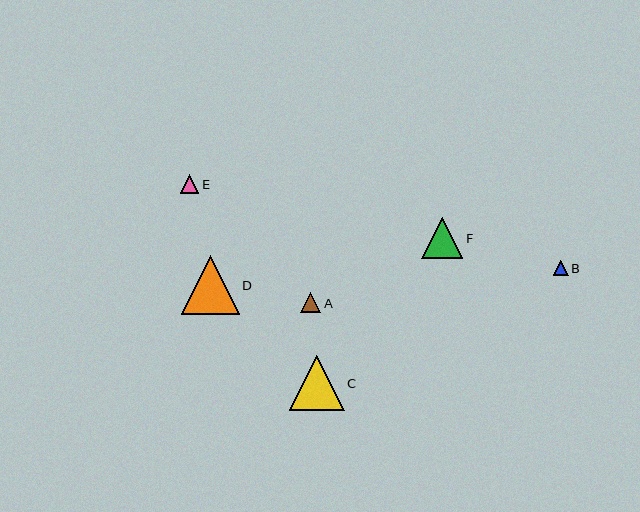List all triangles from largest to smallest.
From largest to smallest: D, C, F, A, E, B.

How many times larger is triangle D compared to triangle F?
Triangle D is approximately 1.4 times the size of triangle F.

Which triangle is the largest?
Triangle D is the largest with a size of approximately 58 pixels.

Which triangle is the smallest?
Triangle B is the smallest with a size of approximately 15 pixels.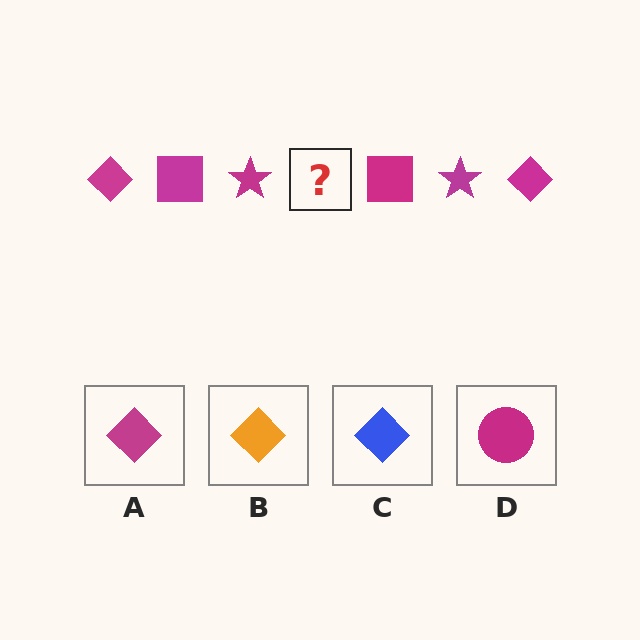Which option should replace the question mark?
Option A.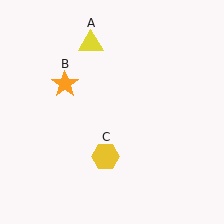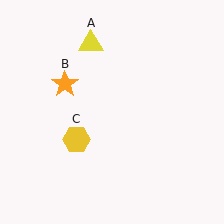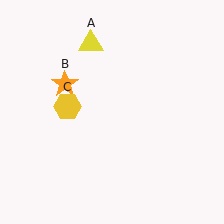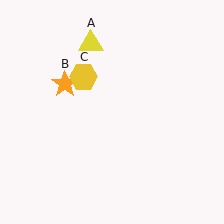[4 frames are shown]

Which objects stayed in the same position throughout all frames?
Yellow triangle (object A) and orange star (object B) remained stationary.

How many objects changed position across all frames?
1 object changed position: yellow hexagon (object C).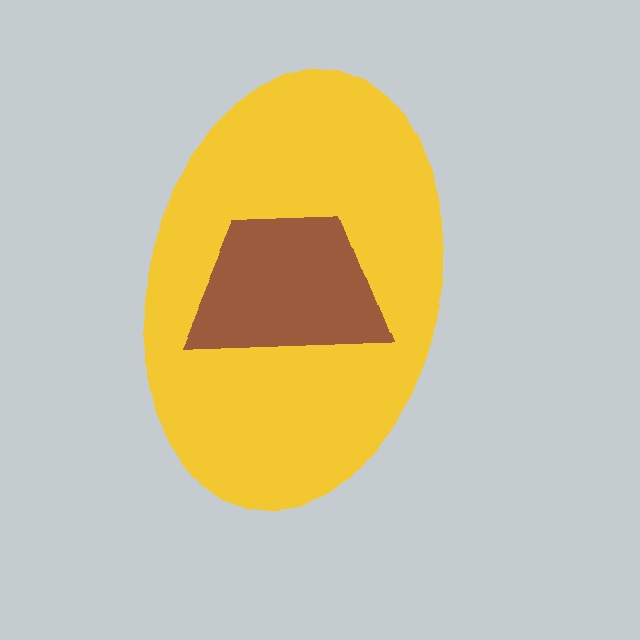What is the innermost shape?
The brown trapezoid.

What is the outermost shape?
The yellow ellipse.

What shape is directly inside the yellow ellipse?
The brown trapezoid.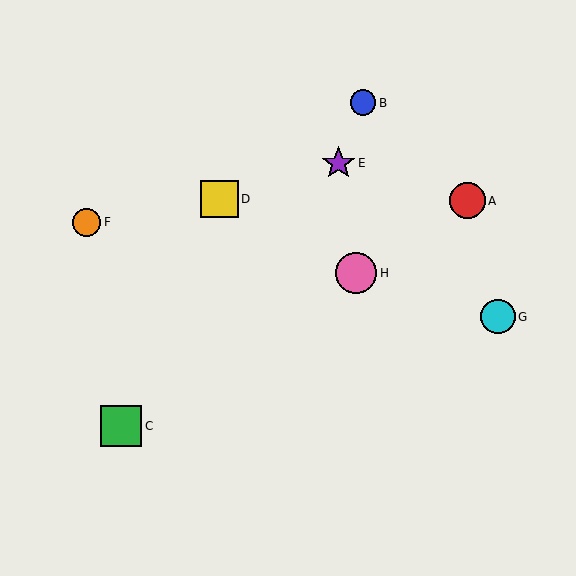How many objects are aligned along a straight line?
3 objects (A, C, H) are aligned along a straight line.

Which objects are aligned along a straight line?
Objects A, C, H are aligned along a straight line.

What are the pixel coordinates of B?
Object B is at (363, 103).